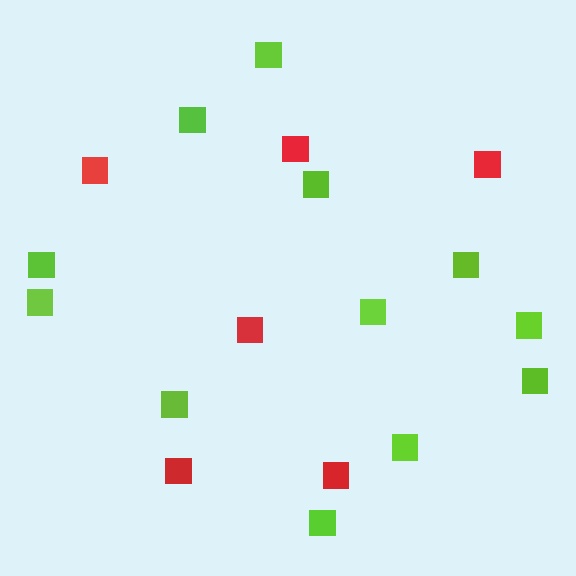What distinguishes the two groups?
There are 2 groups: one group of red squares (6) and one group of lime squares (12).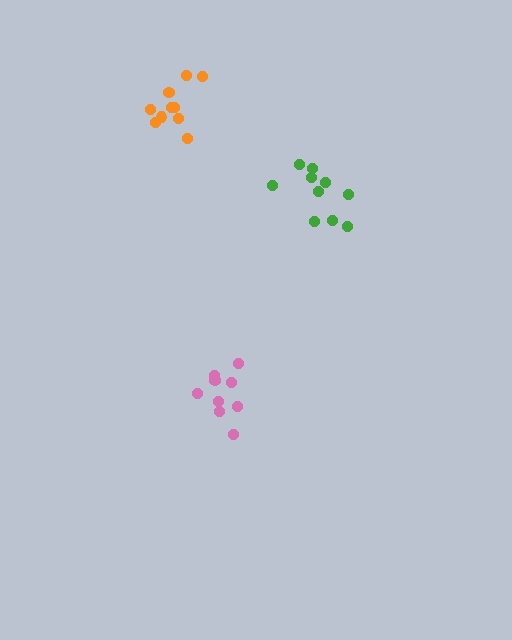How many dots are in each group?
Group 1: 10 dots, Group 2: 11 dots, Group 3: 9 dots (30 total).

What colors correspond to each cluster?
The clusters are colored: orange, green, pink.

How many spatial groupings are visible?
There are 3 spatial groupings.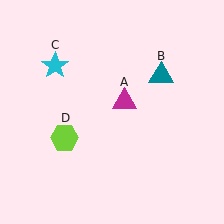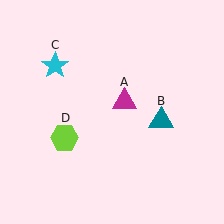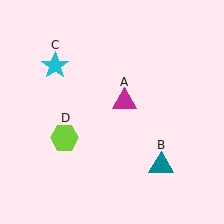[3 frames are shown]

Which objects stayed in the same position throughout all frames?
Magenta triangle (object A) and cyan star (object C) and lime hexagon (object D) remained stationary.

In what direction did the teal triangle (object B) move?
The teal triangle (object B) moved down.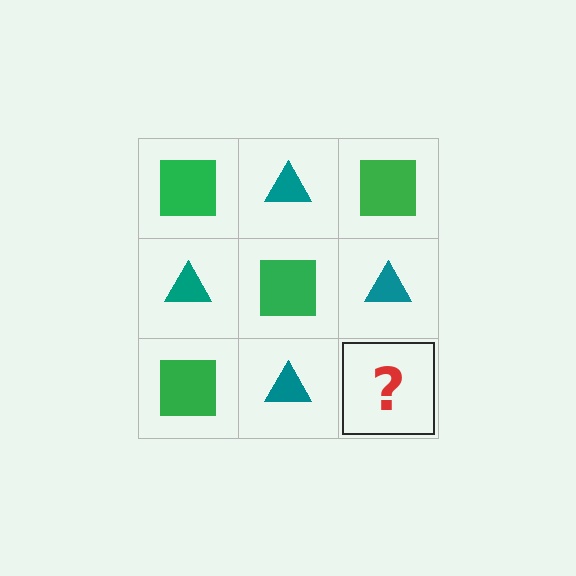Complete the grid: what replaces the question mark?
The question mark should be replaced with a green square.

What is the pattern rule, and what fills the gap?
The rule is that it alternates green square and teal triangle in a checkerboard pattern. The gap should be filled with a green square.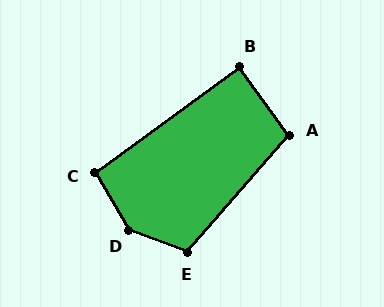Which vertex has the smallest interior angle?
B, at approximately 90 degrees.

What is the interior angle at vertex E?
Approximately 110 degrees (obtuse).